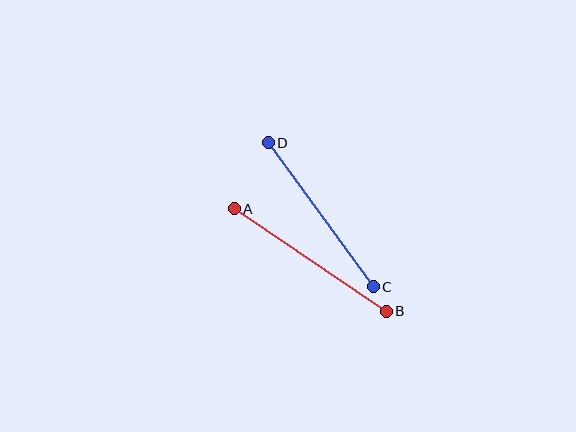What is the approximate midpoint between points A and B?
The midpoint is at approximately (310, 260) pixels.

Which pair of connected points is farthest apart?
Points A and B are farthest apart.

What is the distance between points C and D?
The distance is approximately 178 pixels.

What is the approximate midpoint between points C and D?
The midpoint is at approximately (321, 215) pixels.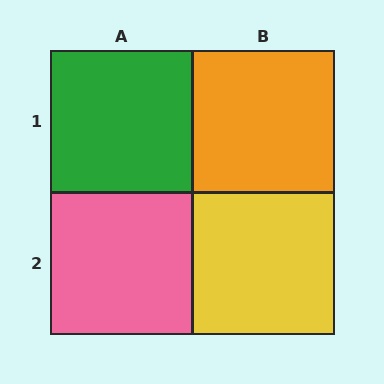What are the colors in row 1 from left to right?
Green, orange.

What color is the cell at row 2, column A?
Pink.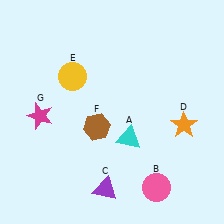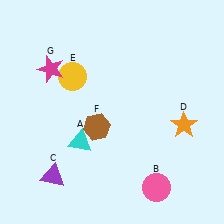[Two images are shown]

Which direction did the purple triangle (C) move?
The purple triangle (C) moved left.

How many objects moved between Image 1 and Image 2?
3 objects moved between the two images.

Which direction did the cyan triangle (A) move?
The cyan triangle (A) moved left.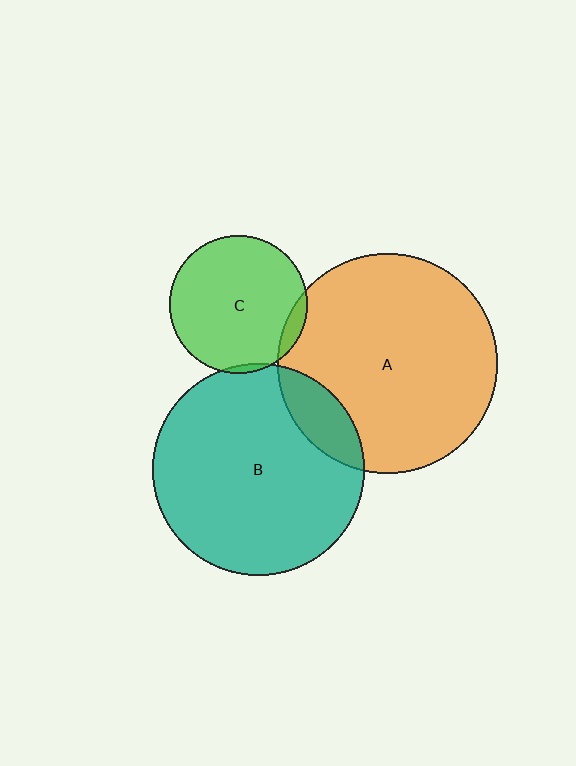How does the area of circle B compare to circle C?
Approximately 2.3 times.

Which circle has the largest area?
Circle A (orange).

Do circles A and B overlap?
Yes.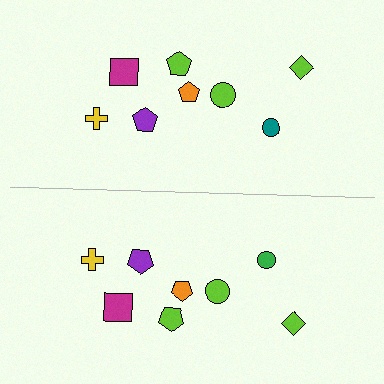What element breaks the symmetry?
The green circle on the bottom side breaks the symmetry — its mirror counterpart is teal.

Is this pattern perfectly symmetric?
No, the pattern is not perfectly symmetric. The green circle on the bottom side breaks the symmetry — its mirror counterpart is teal.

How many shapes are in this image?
There are 16 shapes in this image.